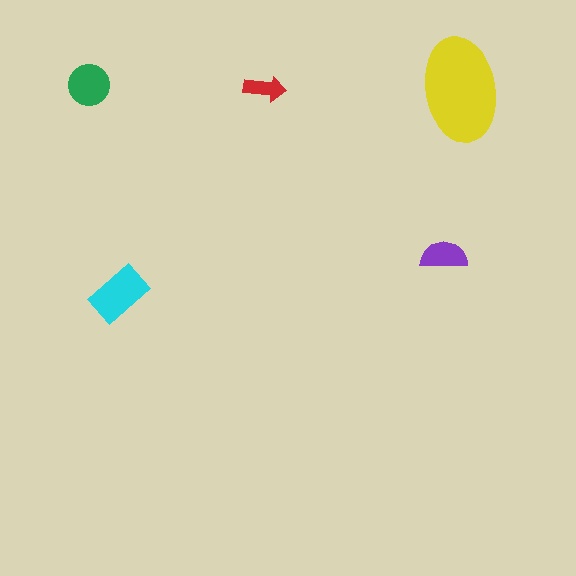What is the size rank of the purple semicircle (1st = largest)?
4th.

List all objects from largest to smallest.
The yellow ellipse, the cyan rectangle, the green circle, the purple semicircle, the red arrow.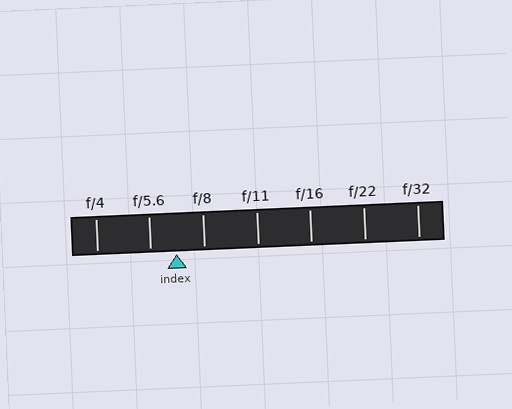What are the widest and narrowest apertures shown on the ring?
The widest aperture shown is f/4 and the narrowest is f/32.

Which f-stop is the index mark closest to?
The index mark is closest to f/5.6.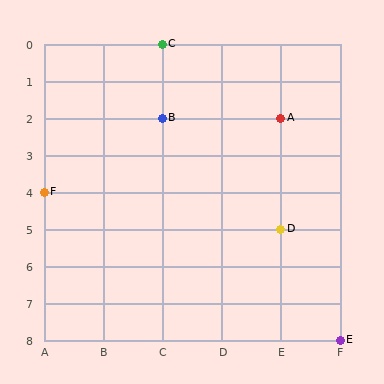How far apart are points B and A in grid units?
Points B and A are 2 columns apart.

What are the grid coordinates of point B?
Point B is at grid coordinates (C, 2).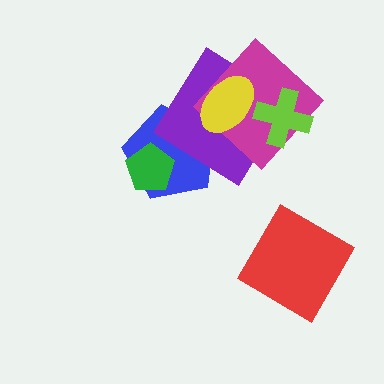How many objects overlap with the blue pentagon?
2 objects overlap with the blue pentagon.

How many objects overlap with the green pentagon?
1 object overlaps with the green pentagon.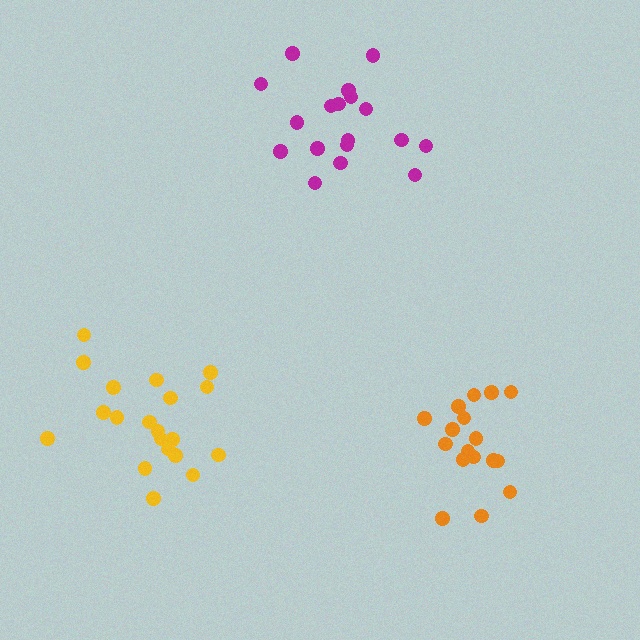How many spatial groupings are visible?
There are 3 spatial groupings.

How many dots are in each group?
Group 1: 18 dots, Group 2: 20 dots, Group 3: 17 dots (55 total).